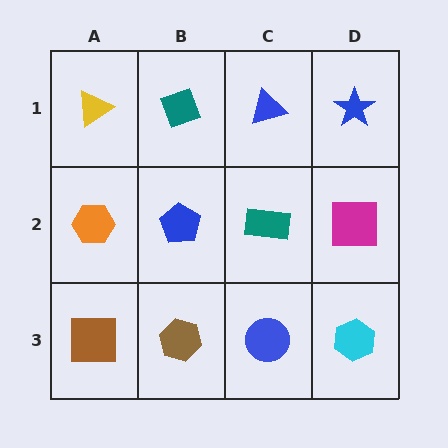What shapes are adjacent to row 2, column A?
A yellow triangle (row 1, column A), a brown square (row 3, column A), a blue pentagon (row 2, column B).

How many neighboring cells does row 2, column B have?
4.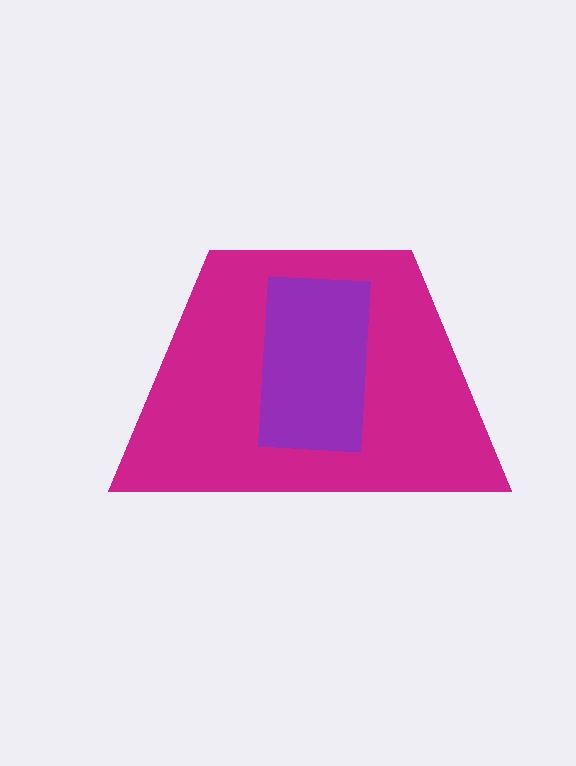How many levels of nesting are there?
2.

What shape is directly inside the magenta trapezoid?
The purple rectangle.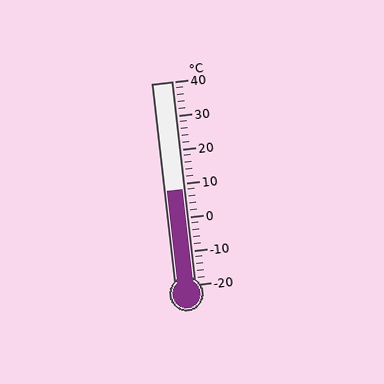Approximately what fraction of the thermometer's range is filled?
The thermometer is filled to approximately 45% of its range.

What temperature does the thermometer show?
The thermometer shows approximately 8°C.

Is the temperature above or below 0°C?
The temperature is above 0°C.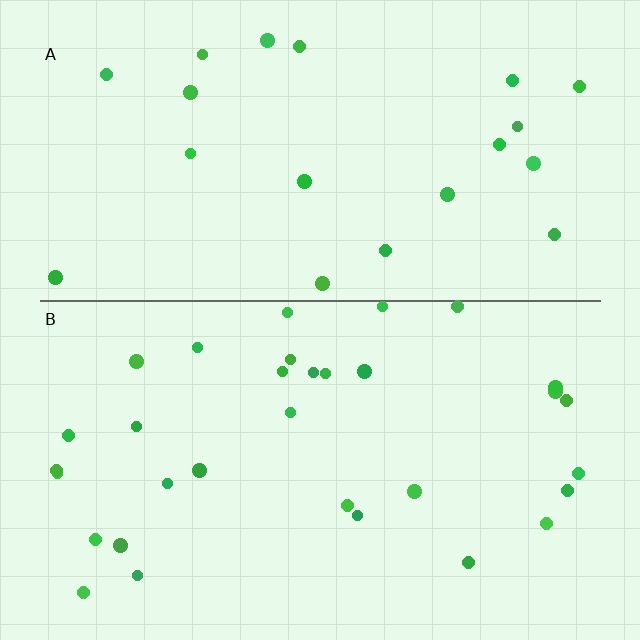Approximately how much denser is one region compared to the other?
Approximately 1.6× — region B over region A.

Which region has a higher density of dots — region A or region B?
B (the bottom).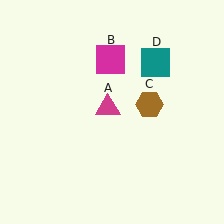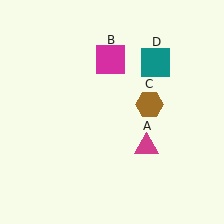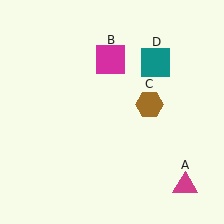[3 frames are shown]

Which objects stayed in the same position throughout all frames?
Magenta square (object B) and brown hexagon (object C) and teal square (object D) remained stationary.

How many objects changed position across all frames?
1 object changed position: magenta triangle (object A).